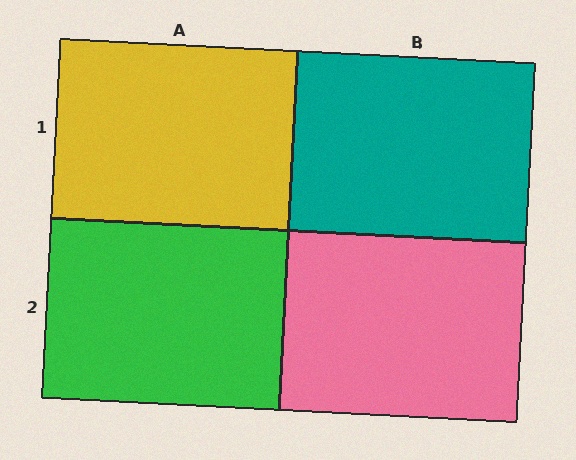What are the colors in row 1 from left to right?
Yellow, teal.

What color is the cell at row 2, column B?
Pink.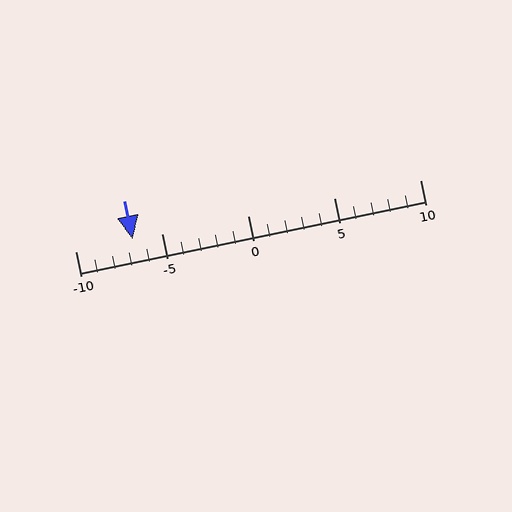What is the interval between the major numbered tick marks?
The major tick marks are spaced 5 units apart.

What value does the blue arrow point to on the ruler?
The blue arrow points to approximately -7.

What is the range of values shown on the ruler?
The ruler shows values from -10 to 10.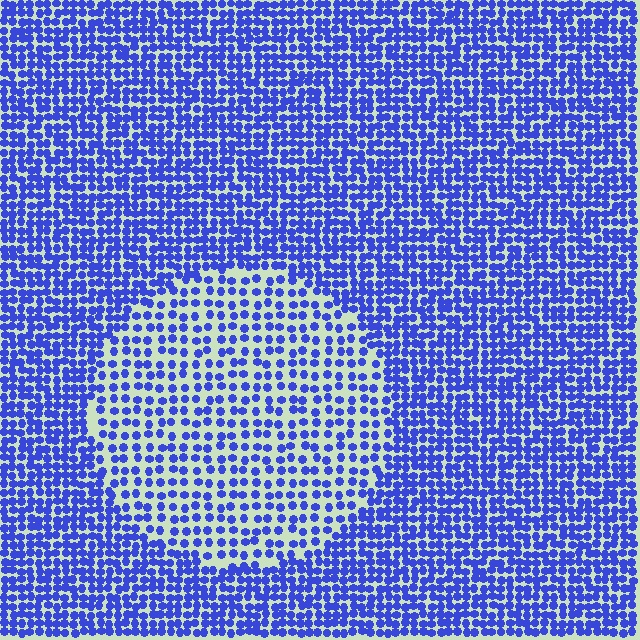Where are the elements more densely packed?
The elements are more densely packed outside the circle boundary.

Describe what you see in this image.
The image contains small blue elements arranged at two different densities. A circle-shaped region is visible where the elements are less densely packed than the surrounding area.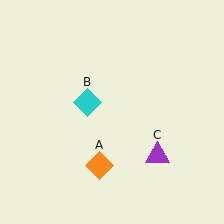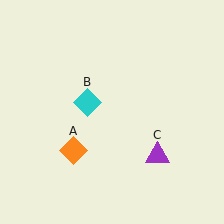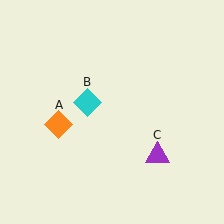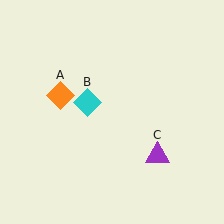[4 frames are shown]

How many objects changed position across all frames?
1 object changed position: orange diamond (object A).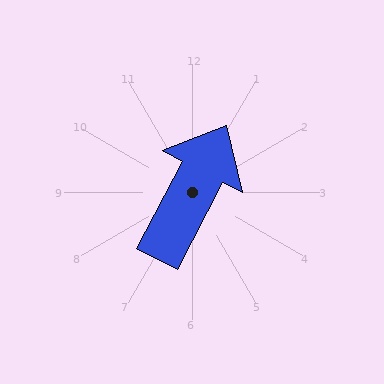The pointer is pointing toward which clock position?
Roughly 1 o'clock.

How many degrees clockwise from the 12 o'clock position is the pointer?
Approximately 28 degrees.